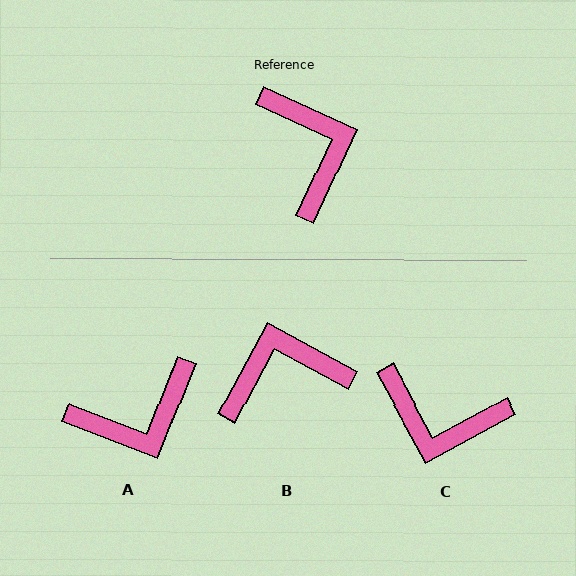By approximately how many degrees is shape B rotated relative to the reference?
Approximately 87 degrees counter-clockwise.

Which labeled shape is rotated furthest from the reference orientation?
C, about 127 degrees away.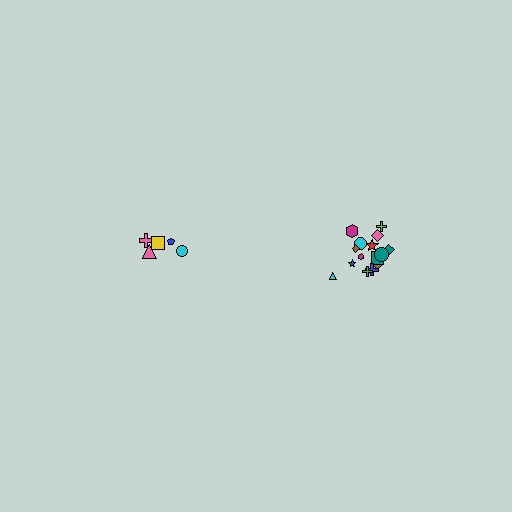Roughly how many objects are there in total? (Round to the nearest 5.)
Roughly 20 objects in total.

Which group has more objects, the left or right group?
The right group.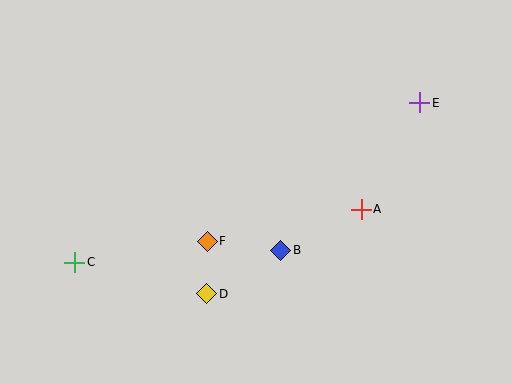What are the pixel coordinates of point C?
Point C is at (75, 262).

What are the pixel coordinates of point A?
Point A is at (361, 209).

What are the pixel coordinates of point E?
Point E is at (420, 103).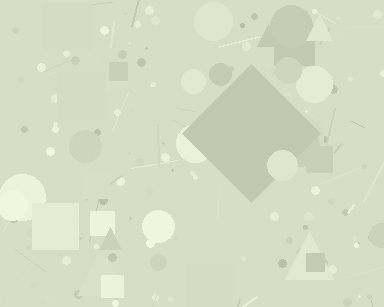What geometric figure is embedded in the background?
A diamond is embedded in the background.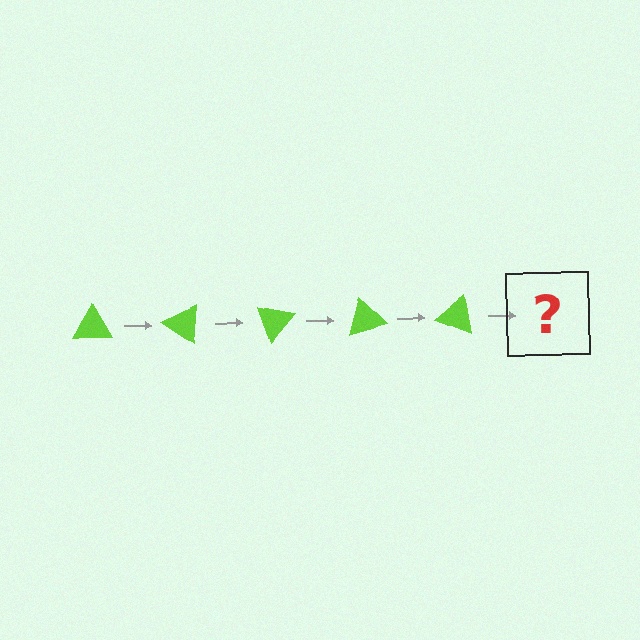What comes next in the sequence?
The next element should be a lime triangle rotated 175 degrees.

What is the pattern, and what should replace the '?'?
The pattern is that the triangle rotates 35 degrees each step. The '?' should be a lime triangle rotated 175 degrees.